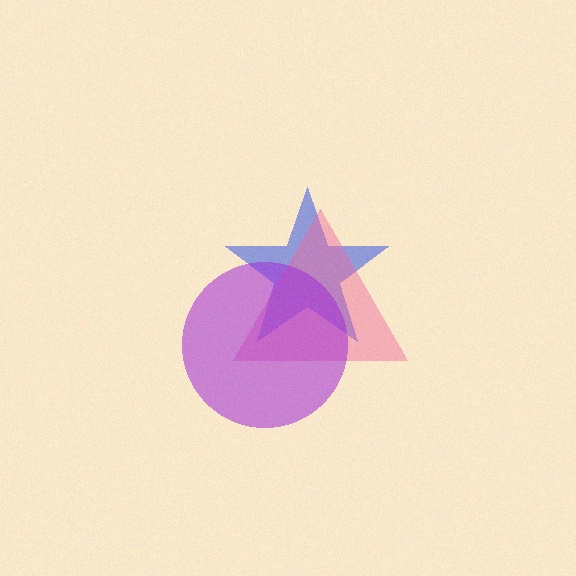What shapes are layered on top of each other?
The layered shapes are: a blue star, a pink triangle, a purple circle.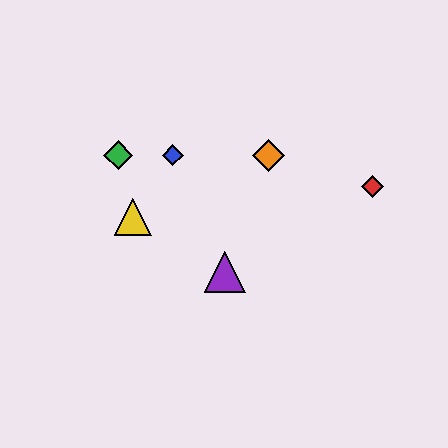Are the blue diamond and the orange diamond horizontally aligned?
Yes, both are at y≈155.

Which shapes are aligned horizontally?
The blue diamond, the green diamond, the orange diamond are aligned horizontally.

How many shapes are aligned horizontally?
3 shapes (the blue diamond, the green diamond, the orange diamond) are aligned horizontally.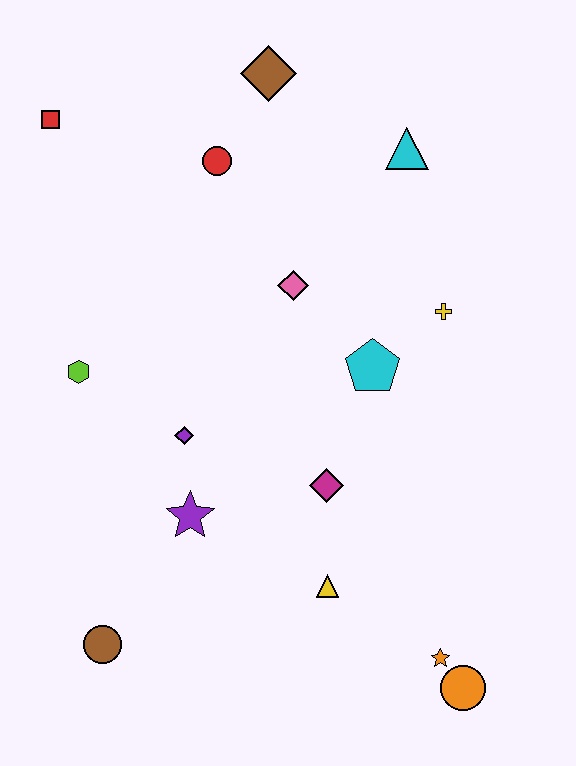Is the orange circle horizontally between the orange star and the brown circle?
No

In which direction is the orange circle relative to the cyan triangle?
The orange circle is below the cyan triangle.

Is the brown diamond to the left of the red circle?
No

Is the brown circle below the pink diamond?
Yes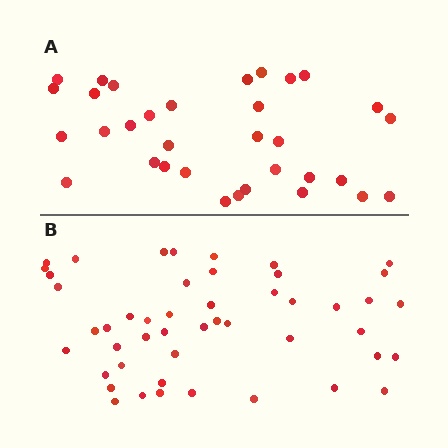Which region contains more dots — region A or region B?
Region B (the bottom region) has more dots.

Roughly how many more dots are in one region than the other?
Region B has approximately 15 more dots than region A.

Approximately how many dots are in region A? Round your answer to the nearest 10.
About 30 dots. (The exact count is 33, which rounds to 30.)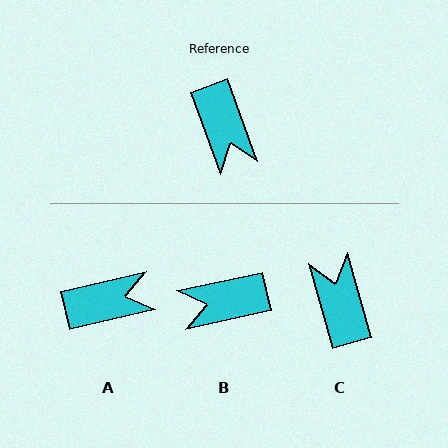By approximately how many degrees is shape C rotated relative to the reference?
Approximately 176 degrees counter-clockwise.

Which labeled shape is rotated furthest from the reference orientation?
C, about 176 degrees away.